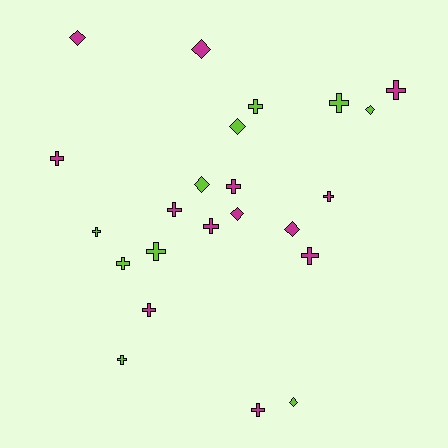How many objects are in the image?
There are 23 objects.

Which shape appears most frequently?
Cross, with 15 objects.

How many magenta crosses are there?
There are 9 magenta crosses.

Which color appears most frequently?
Magenta, with 13 objects.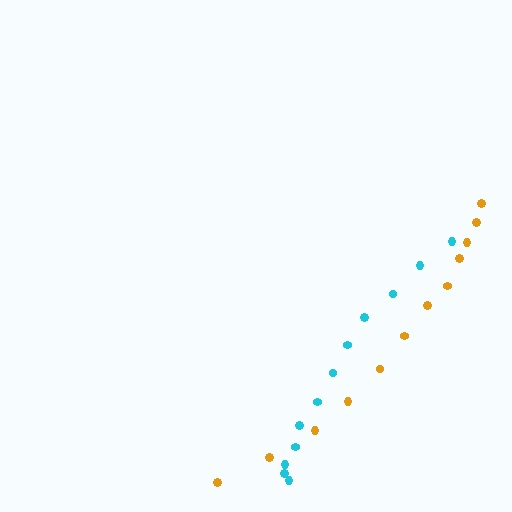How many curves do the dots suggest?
There are 2 distinct paths.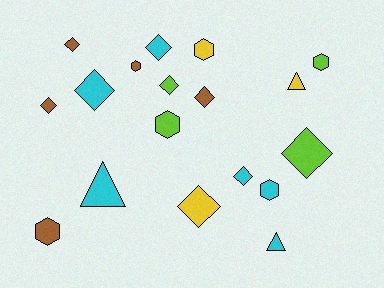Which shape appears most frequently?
Diamond, with 9 objects.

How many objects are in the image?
There are 18 objects.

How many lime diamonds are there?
There are 2 lime diamonds.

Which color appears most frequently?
Cyan, with 6 objects.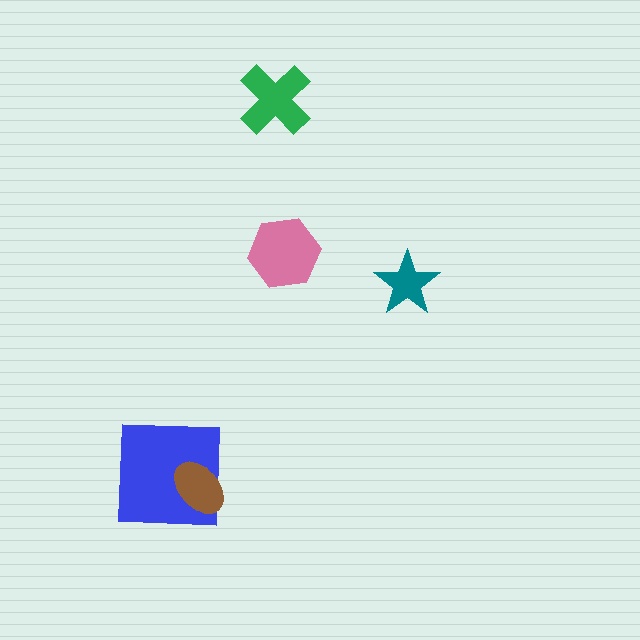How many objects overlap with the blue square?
1 object overlaps with the blue square.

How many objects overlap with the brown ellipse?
1 object overlaps with the brown ellipse.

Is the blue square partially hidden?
Yes, it is partially covered by another shape.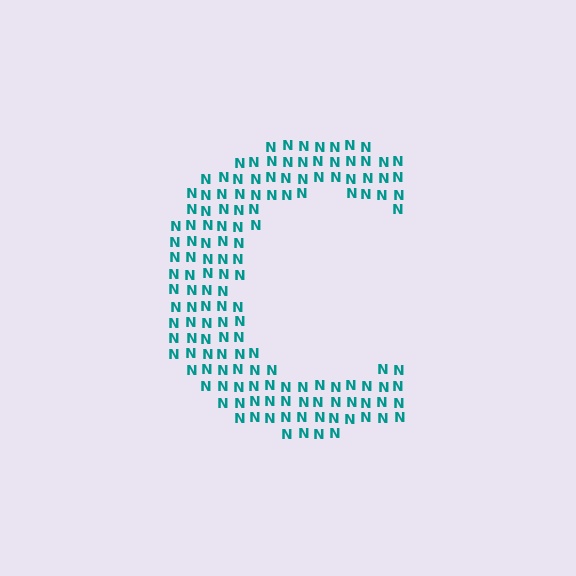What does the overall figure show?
The overall figure shows the letter C.